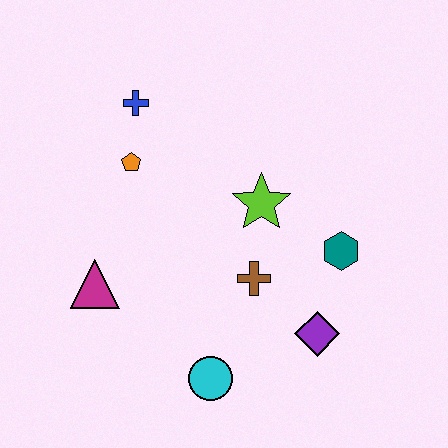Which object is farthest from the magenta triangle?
The teal hexagon is farthest from the magenta triangle.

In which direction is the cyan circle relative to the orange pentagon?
The cyan circle is below the orange pentagon.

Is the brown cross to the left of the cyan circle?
No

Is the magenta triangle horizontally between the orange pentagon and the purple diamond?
No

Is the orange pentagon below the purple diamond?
No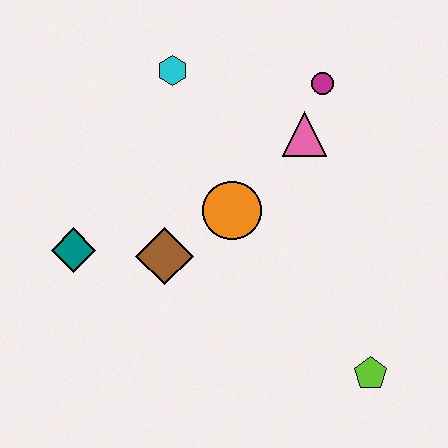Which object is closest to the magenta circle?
The pink triangle is closest to the magenta circle.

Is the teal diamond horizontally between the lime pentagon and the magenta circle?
No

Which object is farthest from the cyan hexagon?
The lime pentagon is farthest from the cyan hexagon.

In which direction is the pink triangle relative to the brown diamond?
The pink triangle is to the right of the brown diamond.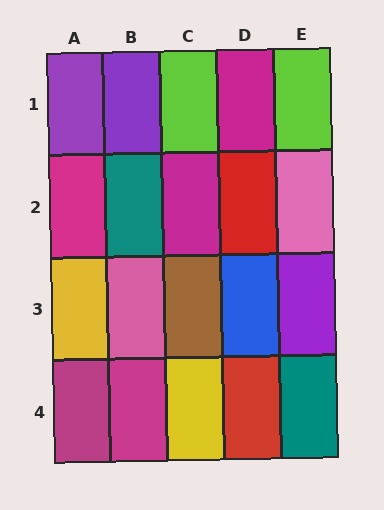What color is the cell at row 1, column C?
Lime.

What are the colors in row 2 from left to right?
Magenta, teal, magenta, red, pink.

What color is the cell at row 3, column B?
Pink.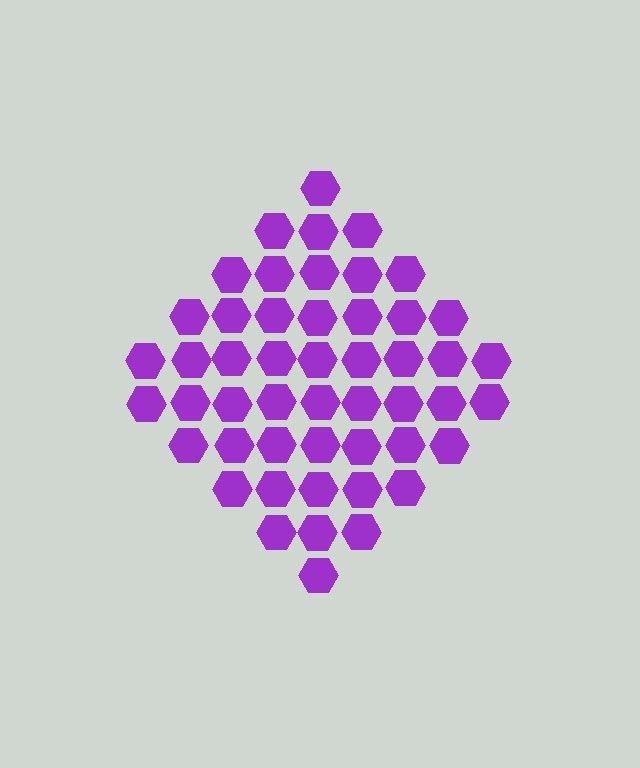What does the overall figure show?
The overall figure shows a diamond.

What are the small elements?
The small elements are hexagons.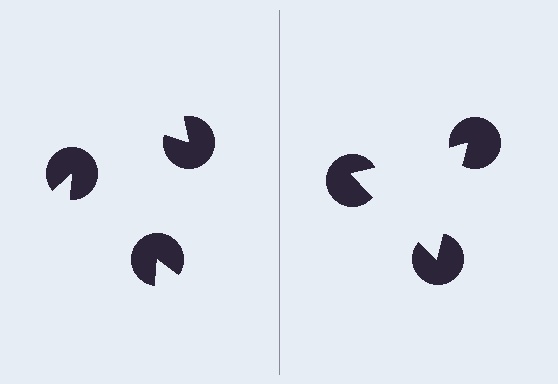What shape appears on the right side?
An illusory triangle.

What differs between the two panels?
The pac-man discs are positioned identically on both sides; only the wedge orientations differ. On the right they align to a triangle; on the left they are misaligned.